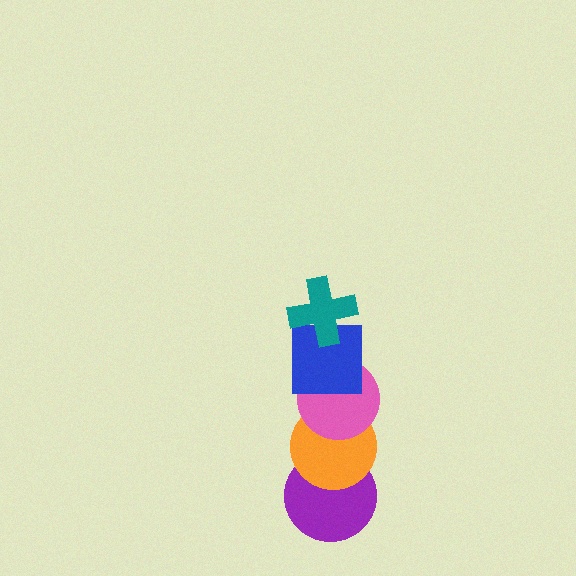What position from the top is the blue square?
The blue square is 2nd from the top.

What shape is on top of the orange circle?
The pink circle is on top of the orange circle.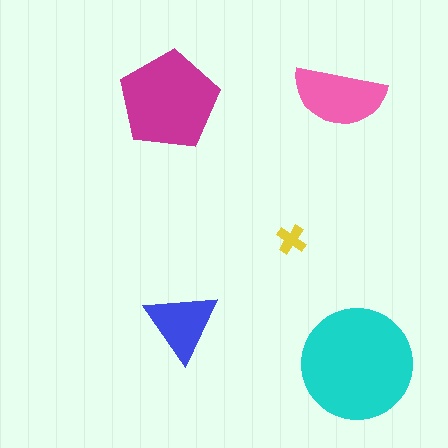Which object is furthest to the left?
The magenta pentagon is leftmost.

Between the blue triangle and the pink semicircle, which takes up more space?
The pink semicircle.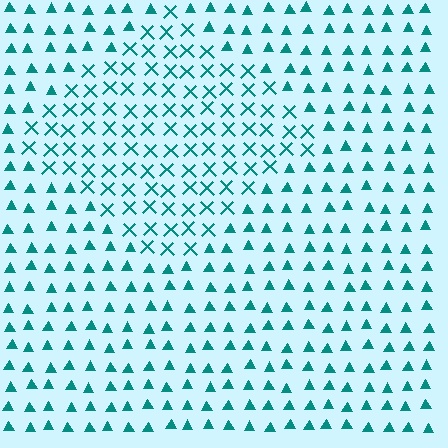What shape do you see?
I see a diamond.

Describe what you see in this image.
The image is filled with small teal elements arranged in a uniform grid. A diamond-shaped region contains X marks, while the surrounding area contains triangles. The boundary is defined purely by the change in element shape.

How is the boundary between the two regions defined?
The boundary is defined by a change in element shape: X marks inside vs. triangles outside. All elements share the same color and spacing.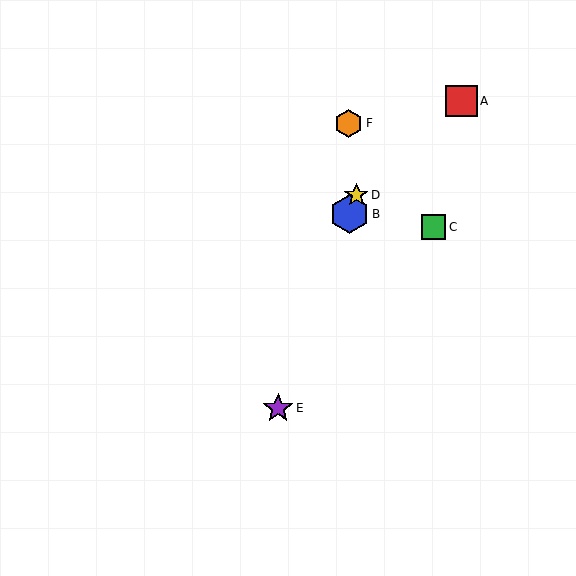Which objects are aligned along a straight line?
Objects B, D, E are aligned along a straight line.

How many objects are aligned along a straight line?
3 objects (B, D, E) are aligned along a straight line.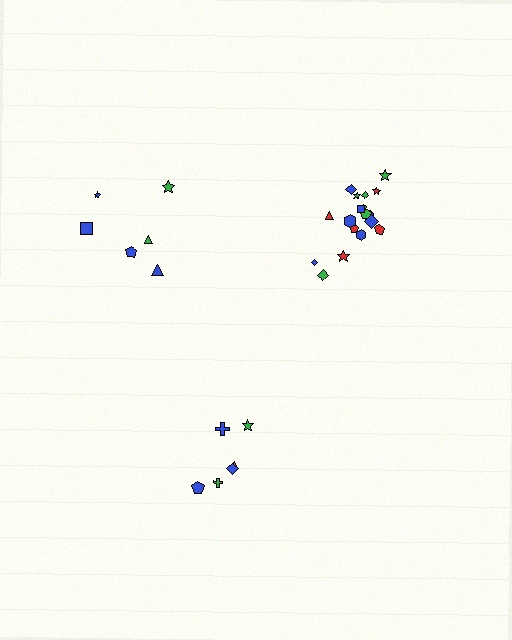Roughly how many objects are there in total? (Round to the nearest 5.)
Roughly 30 objects in total.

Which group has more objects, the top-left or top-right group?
The top-right group.